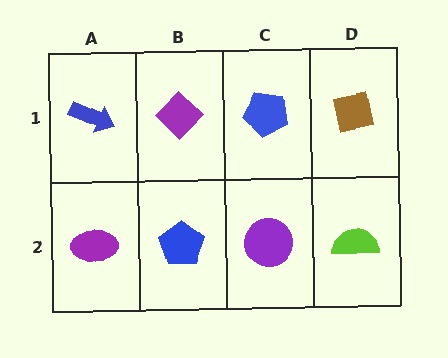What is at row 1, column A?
A blue arrow.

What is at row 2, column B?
A blue pentagon.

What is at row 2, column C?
A purple circle.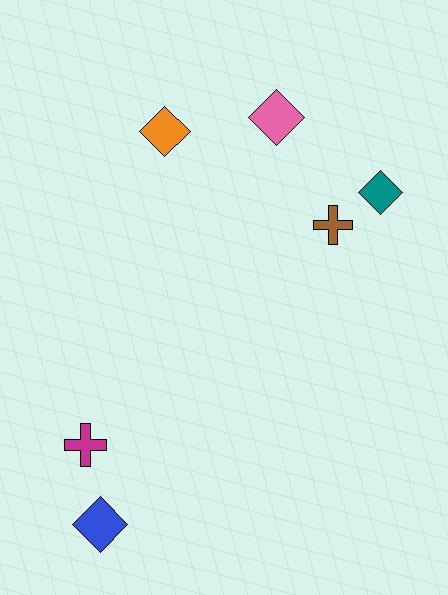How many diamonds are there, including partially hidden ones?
There are 4 diamonds.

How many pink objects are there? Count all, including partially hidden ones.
There is 1 pink object.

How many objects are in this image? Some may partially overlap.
There are 6 objects.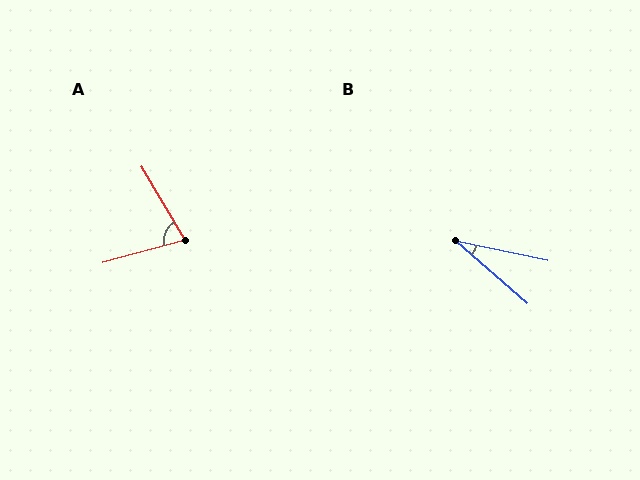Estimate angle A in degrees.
Approximately 75 degrees.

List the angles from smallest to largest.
B (29°), A (75°).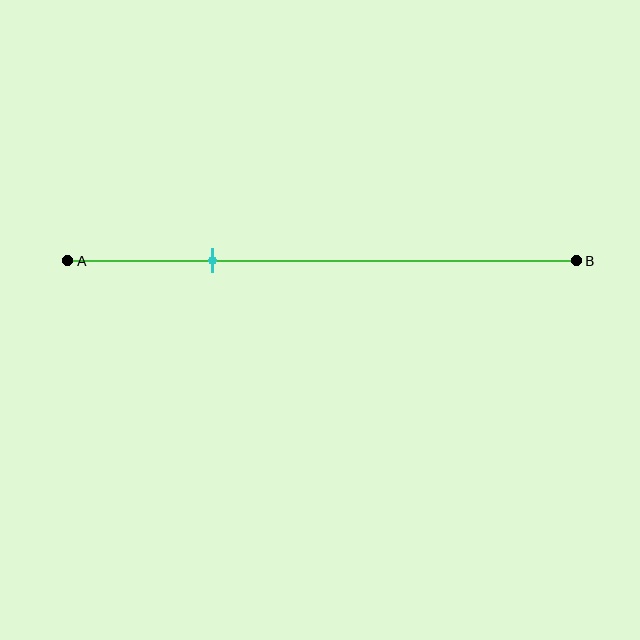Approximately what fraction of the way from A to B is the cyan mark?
The cyan mark is approximately 30% of the way from A to B.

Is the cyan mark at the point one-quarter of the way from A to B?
No, the mark is at about 30% from A, not at the 25% one-quarter point.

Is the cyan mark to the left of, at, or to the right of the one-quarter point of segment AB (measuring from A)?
The cyan mark is to the right of the one-quarter point of segment AB.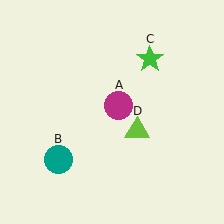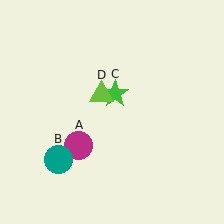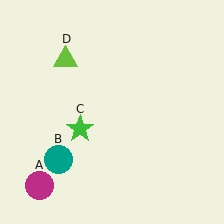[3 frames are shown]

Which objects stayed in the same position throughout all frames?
Teal circle (object B) remained stationary.